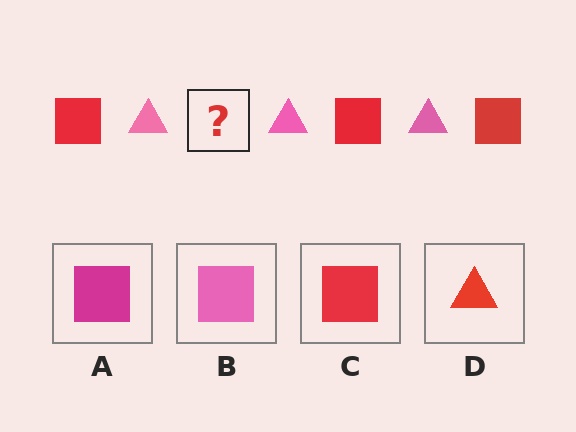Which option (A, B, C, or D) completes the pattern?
C.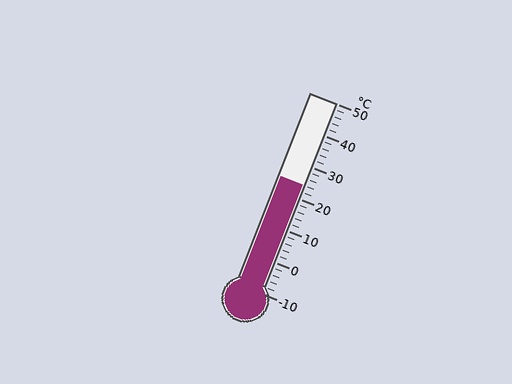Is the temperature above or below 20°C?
The temperature is above 20°C.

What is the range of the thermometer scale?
The thermometer scale ranges from -10°C to 50°C.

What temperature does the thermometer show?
The thermometer shows approximately 24°C.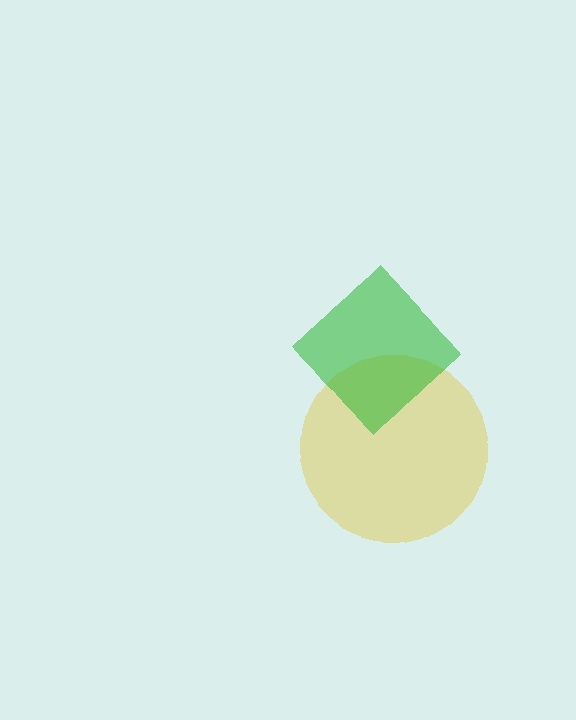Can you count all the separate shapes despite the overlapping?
Yes, there are 2 separate shapes.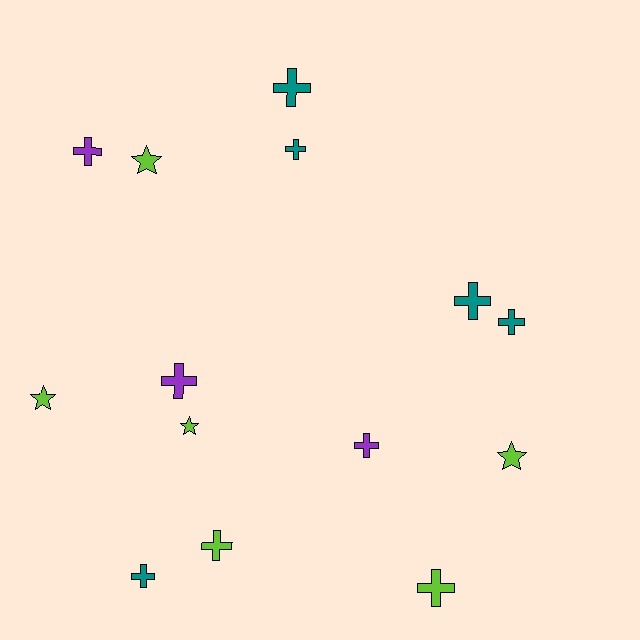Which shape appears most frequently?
Cross, with 10 objects.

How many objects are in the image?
There are 14 objects.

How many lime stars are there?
There are 4 lime stars.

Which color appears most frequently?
Lime, with 6 objects.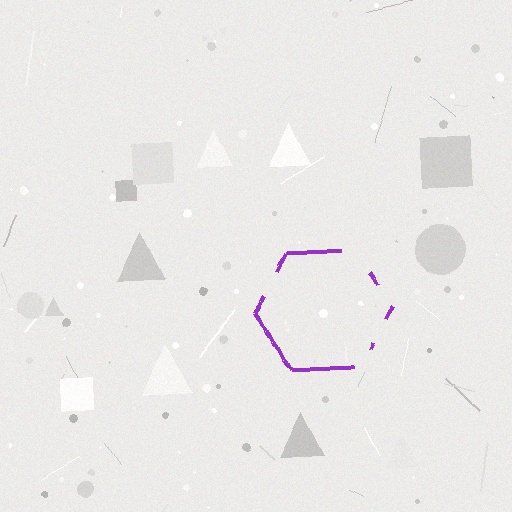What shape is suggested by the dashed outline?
The dashed outline suggests a hexagon.